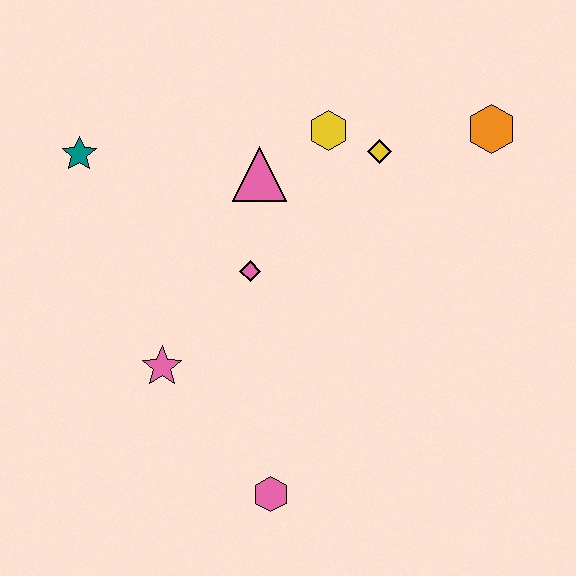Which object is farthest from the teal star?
The orange hexagon is farthest from the teal star.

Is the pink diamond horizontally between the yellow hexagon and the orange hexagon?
No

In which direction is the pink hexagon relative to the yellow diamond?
The pink hexagon is below the yellow diamond.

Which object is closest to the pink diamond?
The pink triangle is closest to the pink diamond.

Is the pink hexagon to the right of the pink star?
Yes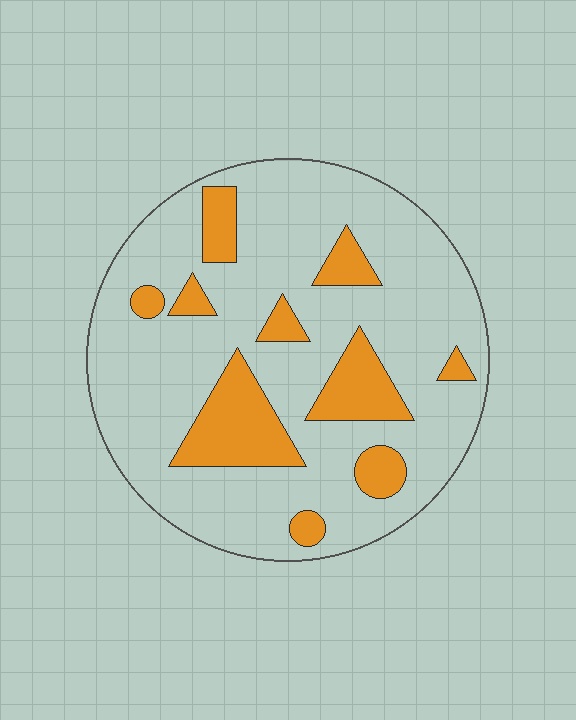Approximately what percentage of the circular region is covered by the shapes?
Approximately 20%.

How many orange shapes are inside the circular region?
10.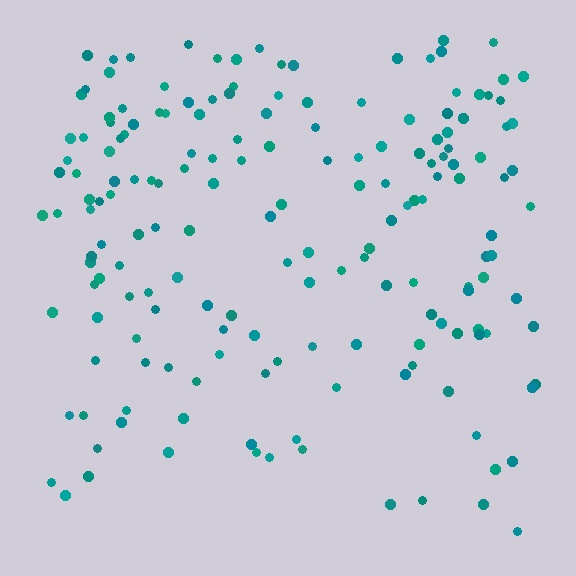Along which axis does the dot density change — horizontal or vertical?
Vertical.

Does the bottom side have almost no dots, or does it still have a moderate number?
Still a moderate number, just noticeably fewer than the top.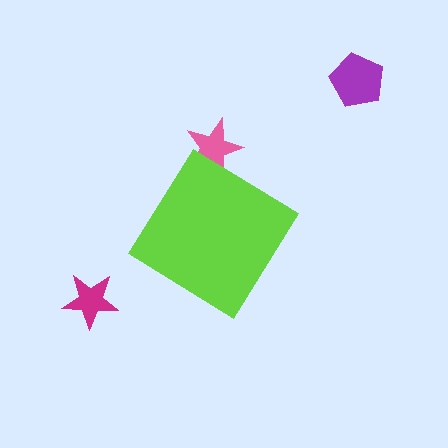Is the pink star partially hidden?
Yes, the pink star is partially hidden behind the lime diamond.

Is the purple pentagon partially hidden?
No, the purple pentagon is fully visible.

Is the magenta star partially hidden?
No, the magenta star is fully visible.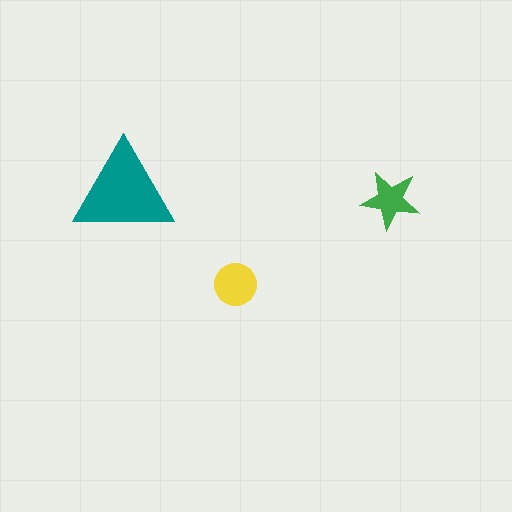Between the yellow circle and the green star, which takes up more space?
The yellow circle.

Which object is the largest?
The teal triangle.